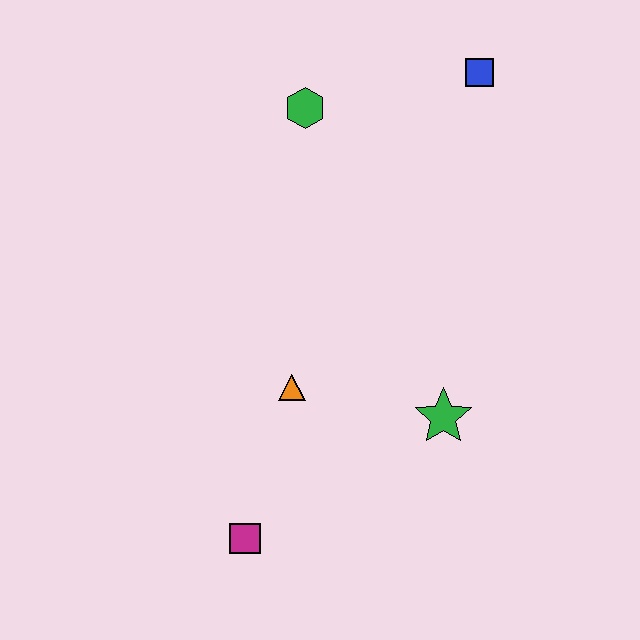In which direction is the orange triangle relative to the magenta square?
The orange triangle is above the magenta square.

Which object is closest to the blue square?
The green hexagon is closest to the blue square.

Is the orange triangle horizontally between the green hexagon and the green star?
No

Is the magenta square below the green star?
Yes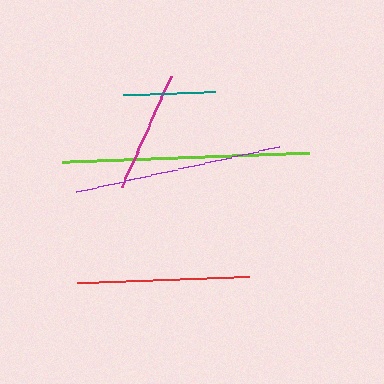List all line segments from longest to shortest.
From longest to shortest: lime, purple, red, magenta, teal.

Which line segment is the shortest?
The teal line is the shortest at approximately 92 pixels.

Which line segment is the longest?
The lime line is the longest at approximately 247 pixels.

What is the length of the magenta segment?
The magenta segment is approximately 121 pixels long.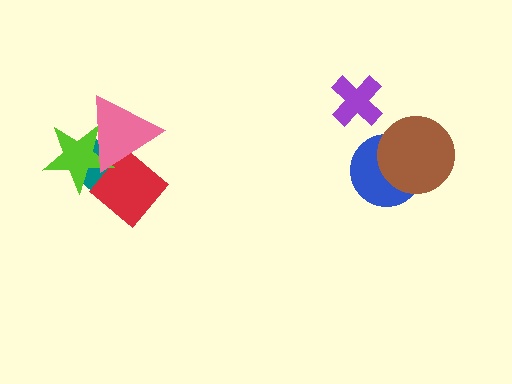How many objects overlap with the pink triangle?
3 objects overlap with the pink triangle.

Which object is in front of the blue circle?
The brown circle is in front of the blue circle.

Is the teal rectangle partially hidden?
Yes, it is partially covered by another shape.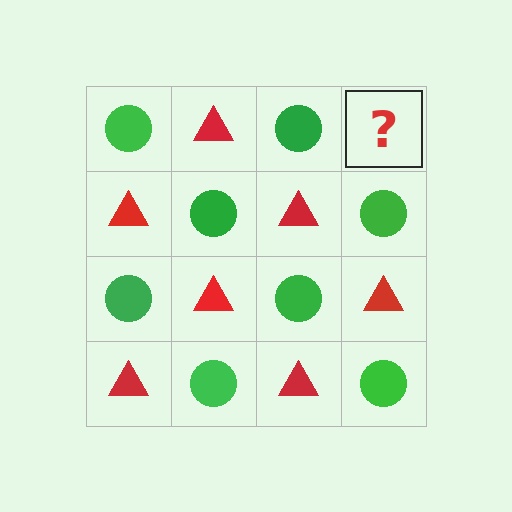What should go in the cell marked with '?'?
The missing cell should contain a red triangle.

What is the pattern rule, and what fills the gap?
The rule is that it alternates green circle and red triangle in a checkerboard pattern. The gap should be filled with a red triangle.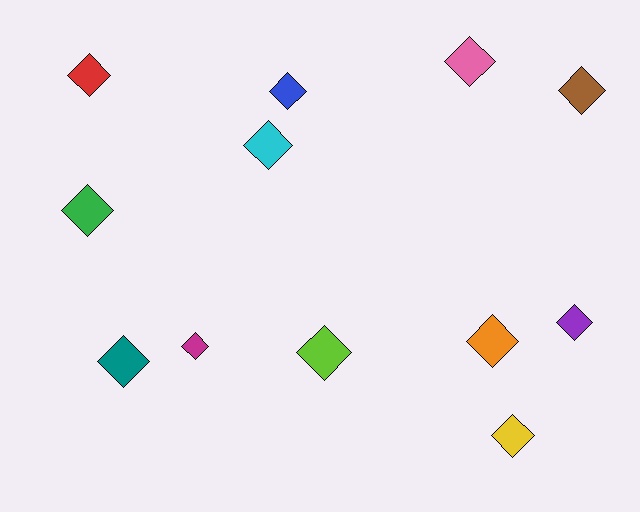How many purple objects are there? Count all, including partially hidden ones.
There is 1 purple object.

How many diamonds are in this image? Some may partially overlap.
There are 12 diamonds.